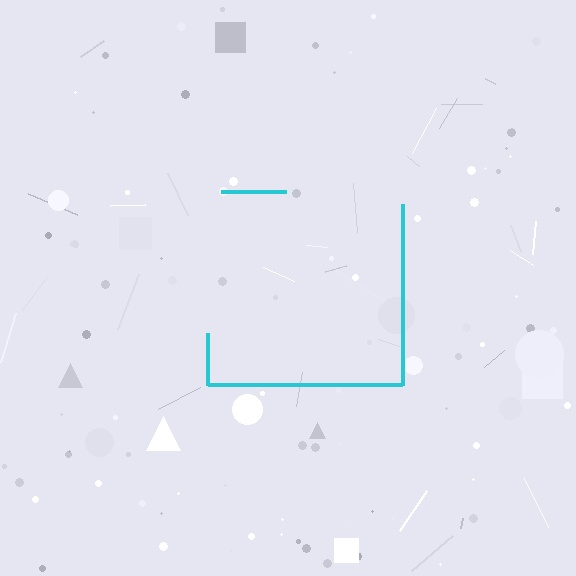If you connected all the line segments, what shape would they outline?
They would outline a square.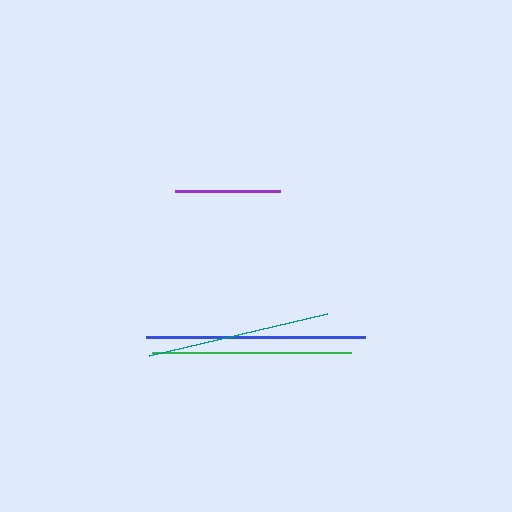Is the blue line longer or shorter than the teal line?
The blue line is longer than the teal line.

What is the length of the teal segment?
The teal segment is approximately 183 pixels long.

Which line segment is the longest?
The blue line is the longest at approximately 219 pixels.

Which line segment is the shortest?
The purple line is the shortest at approximately 105 pixels.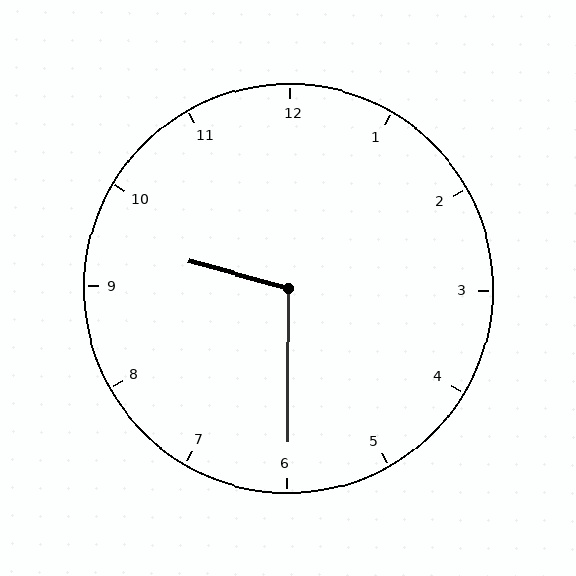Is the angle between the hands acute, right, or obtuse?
It is obtuse.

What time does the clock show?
9:30.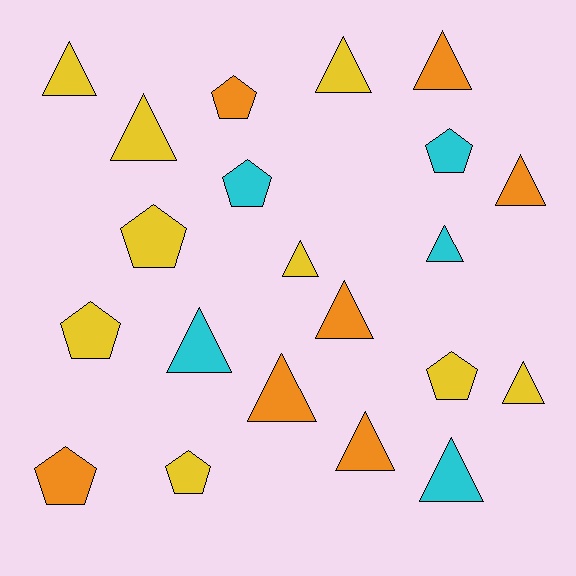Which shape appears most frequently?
Triangle, with 13 objects.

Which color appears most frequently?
Yellow, with 9 objects.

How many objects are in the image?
There are 21 objects.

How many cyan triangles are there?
There are 3 cyan triangles.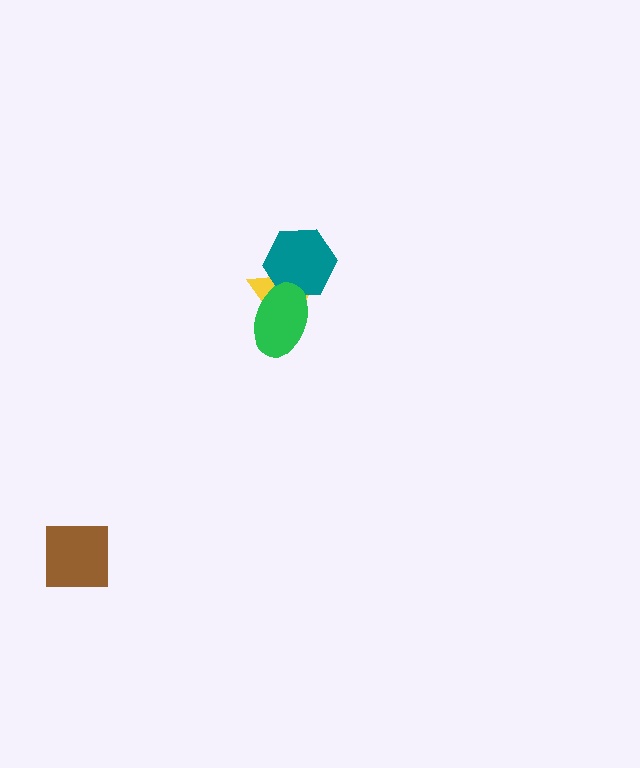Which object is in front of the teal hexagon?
The green ellipse is in front of the teal hexagon.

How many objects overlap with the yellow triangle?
2 objects overlap with the yellow triangle.